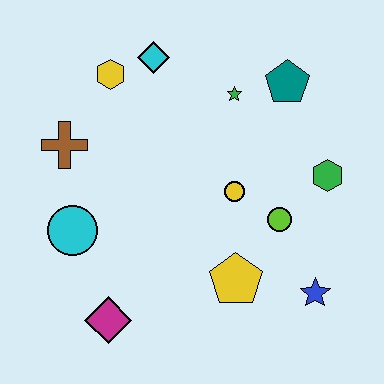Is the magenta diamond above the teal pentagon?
No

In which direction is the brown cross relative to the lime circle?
The brown cross is to the left of the lime circle.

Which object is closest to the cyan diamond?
The yellow hexagon is closest to the cyan diamond.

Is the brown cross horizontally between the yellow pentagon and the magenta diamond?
No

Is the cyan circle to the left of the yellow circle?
Yes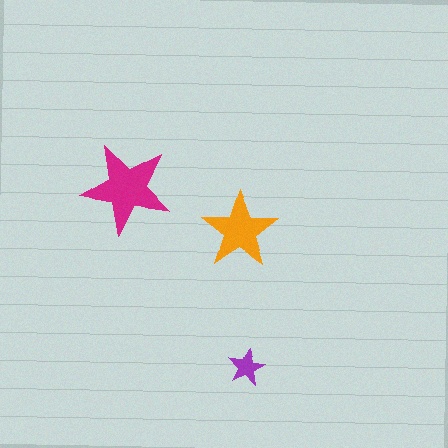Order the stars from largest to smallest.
the magenta one, the orange one, the purple one.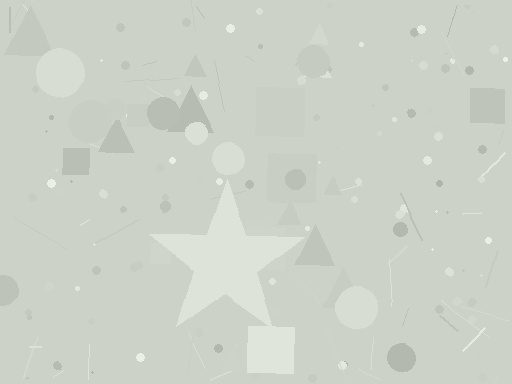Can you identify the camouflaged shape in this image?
The camouflaged shape is a star.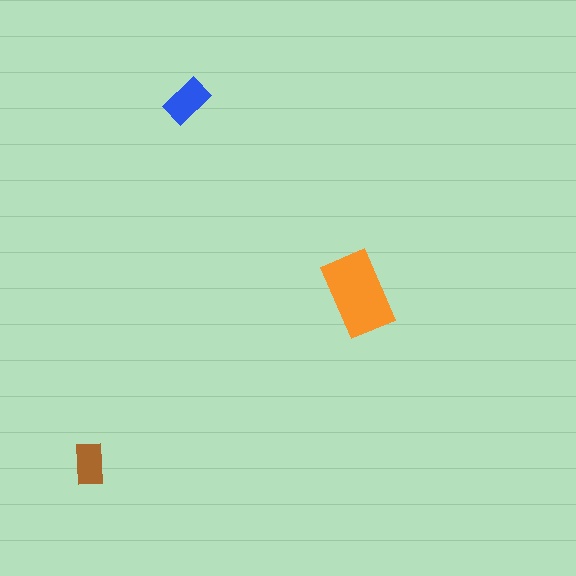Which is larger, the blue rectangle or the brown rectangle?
The blue one.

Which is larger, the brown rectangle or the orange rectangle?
The orange one.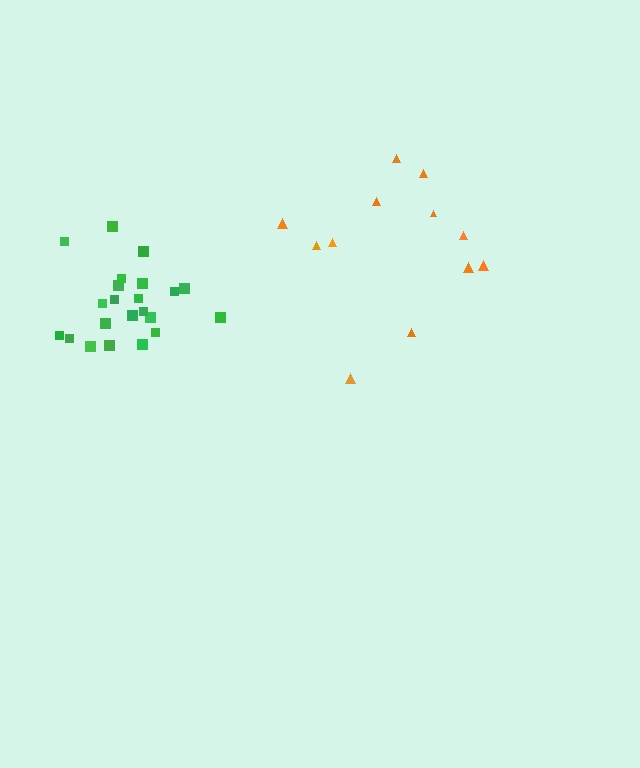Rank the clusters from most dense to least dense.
green, orange.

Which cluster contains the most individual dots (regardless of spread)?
Green (22).